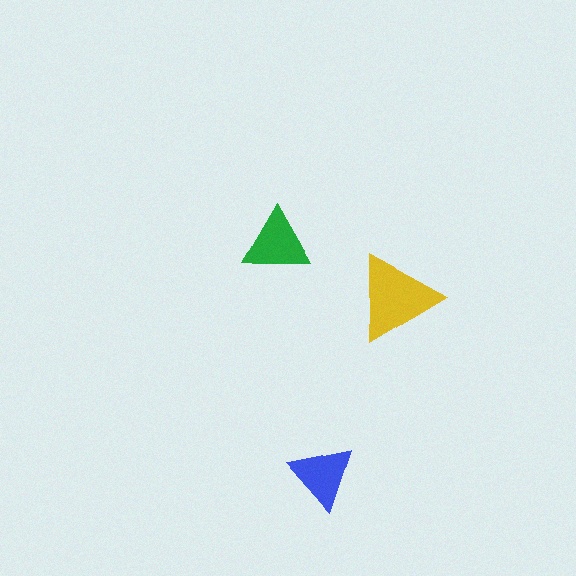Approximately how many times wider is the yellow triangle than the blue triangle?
About 1.5 times wider.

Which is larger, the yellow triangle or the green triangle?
The yellow one.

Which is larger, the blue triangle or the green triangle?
The green one.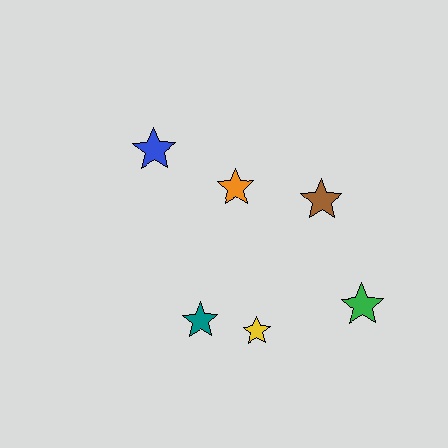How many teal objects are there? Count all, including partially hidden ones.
There is 1 teal object.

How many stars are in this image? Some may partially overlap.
There are 6 stars.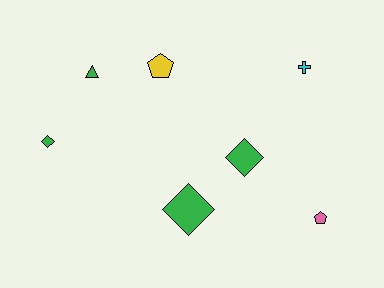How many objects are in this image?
There are 7 objects.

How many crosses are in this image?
There is 1 cross.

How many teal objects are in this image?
There are no teal objects.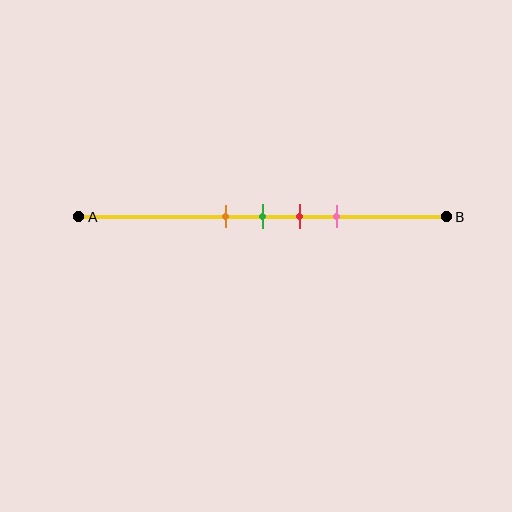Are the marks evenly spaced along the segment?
Yes, the marks are approximately evenly spaced.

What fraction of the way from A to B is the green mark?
The green mark is approximately 50% (0.5) of the way from A to B.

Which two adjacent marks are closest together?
The orange and green marks are the closest adjacent pair.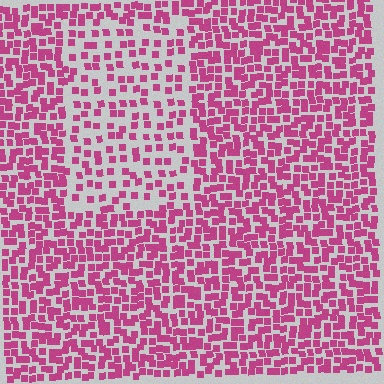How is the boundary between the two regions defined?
The boundary is defined by a change in element density (approximately 2.0x ratio). All elements are the same color, size, and shape.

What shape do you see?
I see a rectangle.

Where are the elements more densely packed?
The elements are more densely packed outside the rectangle boundary.